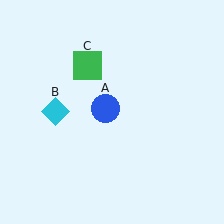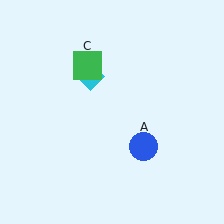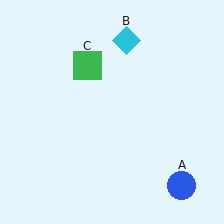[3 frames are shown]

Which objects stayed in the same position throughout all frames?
Green square (object C) remained stationary.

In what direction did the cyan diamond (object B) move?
The cyan diamond (object B) moved up and to the right.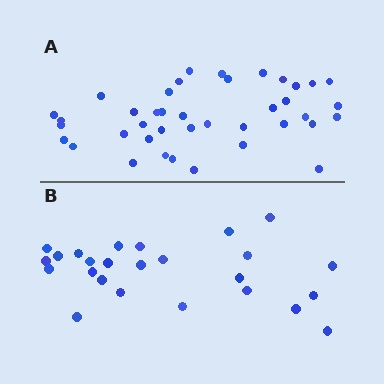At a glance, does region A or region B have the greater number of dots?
Region A (the top region) has more dots.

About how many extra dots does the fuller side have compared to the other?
Region A has approximately 15 more dots than region B.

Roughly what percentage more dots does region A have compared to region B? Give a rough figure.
About 60% more.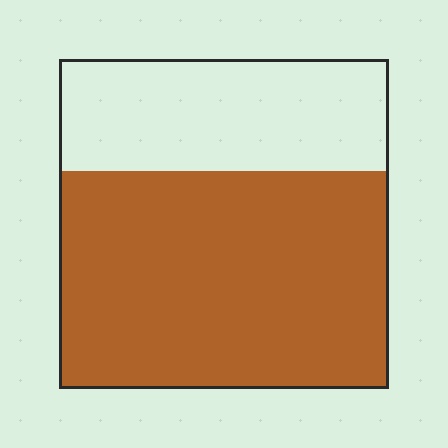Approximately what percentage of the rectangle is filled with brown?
Approximately 65%.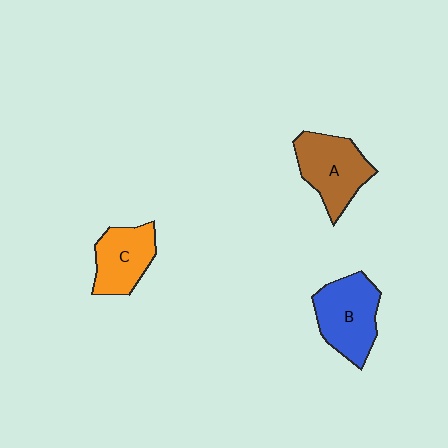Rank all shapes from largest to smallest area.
From largest to smallest: B (blue), A (brown), C (orange).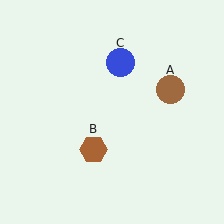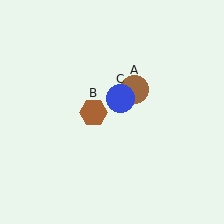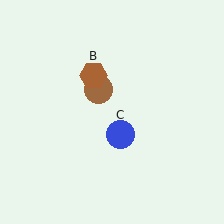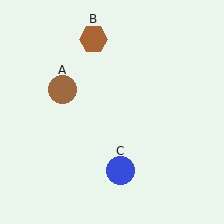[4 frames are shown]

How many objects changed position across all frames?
3 objects changed position: brown circle (object A), brown hexagon (object B), blue circle (object C).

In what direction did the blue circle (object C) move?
The blue circle (object C) moved down.